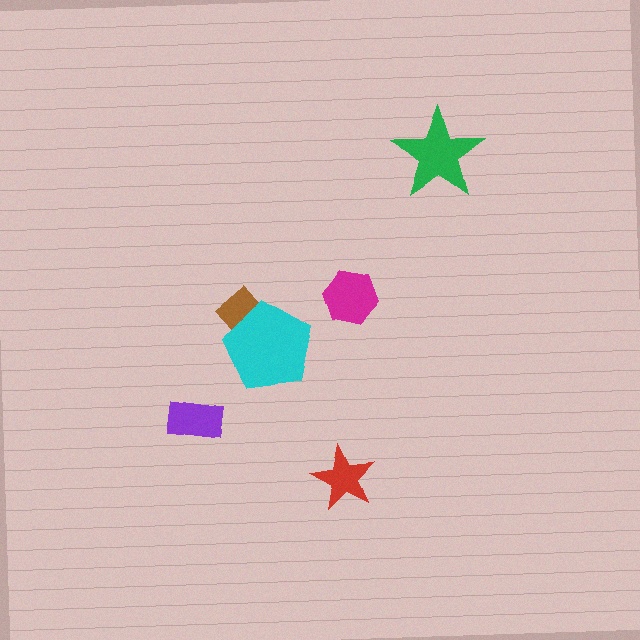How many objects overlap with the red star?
0 objects overlap with the red star.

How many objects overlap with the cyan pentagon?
1 object overlaps with the cyan pentagon.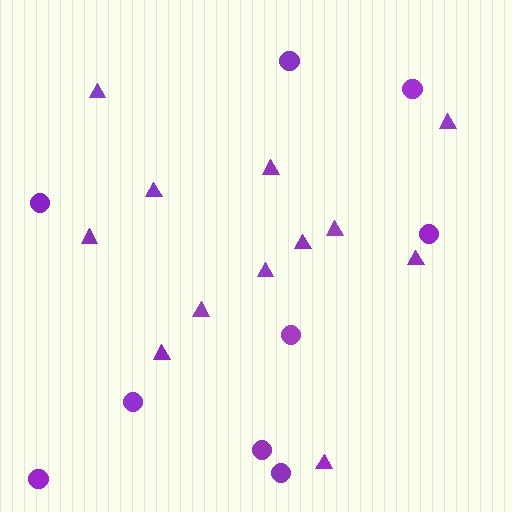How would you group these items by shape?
There are 2 groups: one group of circles (9) and one group of triangles (12).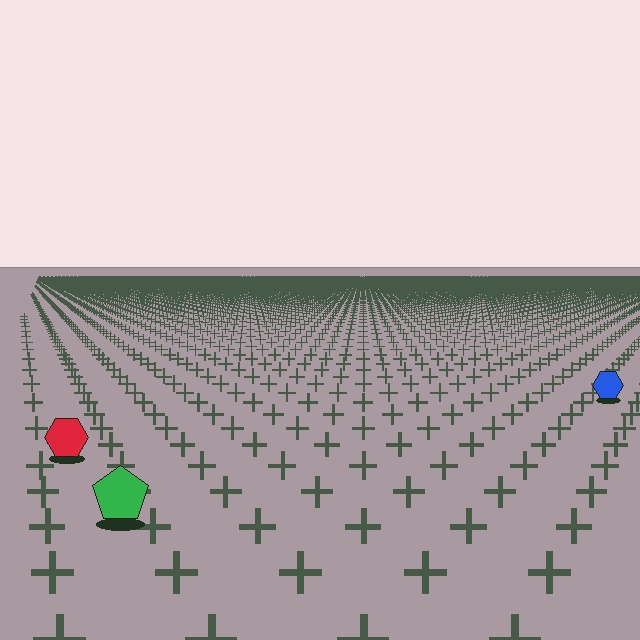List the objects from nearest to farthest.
From nearest to farthest: the green pentagon, the red hexagon, the blue hexagon.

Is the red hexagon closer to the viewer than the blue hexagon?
Yes. The red hexagon is closer — you can tell from the texture gradient: the ground texture is coarser near it.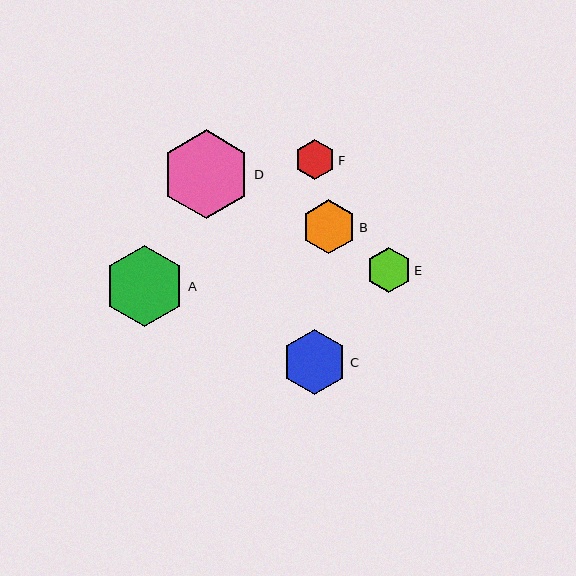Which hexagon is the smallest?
Hexagon F is the smallest with a size of approximately 40 pixels.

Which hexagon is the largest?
Hexagon D is the largest with a size of approximately 89 pixels.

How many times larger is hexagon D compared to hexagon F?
Hexagon D is approximately 2.2 times the size of hexagon F.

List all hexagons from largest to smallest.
From largest to smallest: D, A, C, B, E, F.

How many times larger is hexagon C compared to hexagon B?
Hexagon C is approximately 1.2 times the size of hexagon B.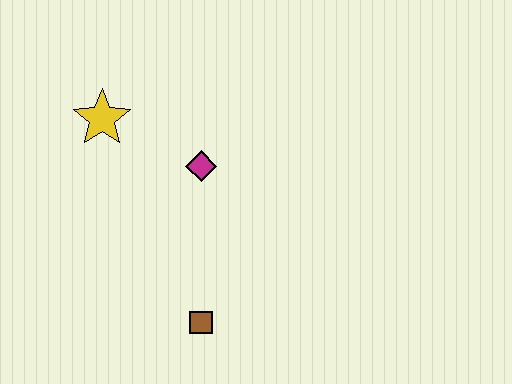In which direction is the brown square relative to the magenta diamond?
The brown square is below the magenta diamond.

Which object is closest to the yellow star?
The magenta diamond is closest to the yellow star.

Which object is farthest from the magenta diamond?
The brown square is farthest from the magenta diamond.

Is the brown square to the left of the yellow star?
No